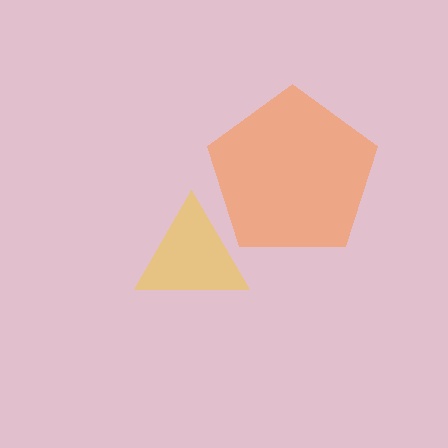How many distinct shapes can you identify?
There are 2 distinct shapes: a yellow triangle, an orange pentagon.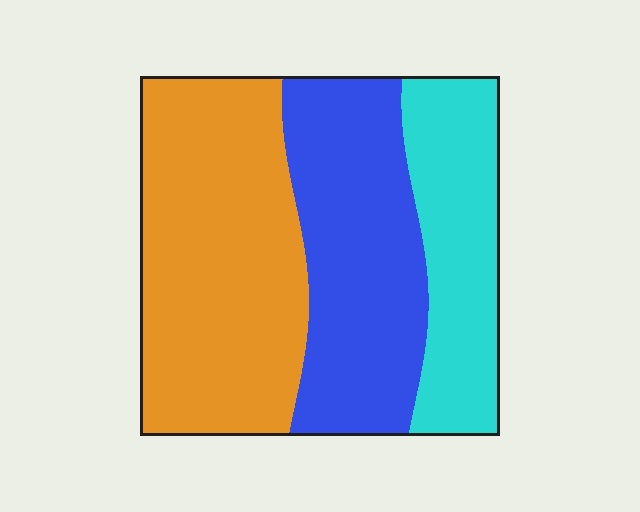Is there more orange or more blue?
Orange.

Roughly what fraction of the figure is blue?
Blue takes up about one third (1/3) of the figure.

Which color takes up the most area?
Orange, at roughly 45%.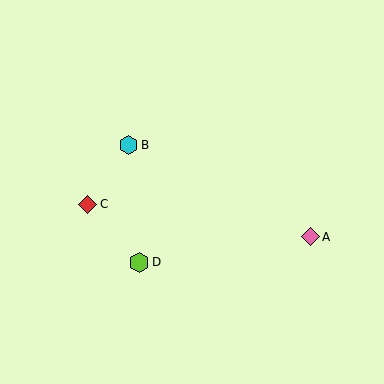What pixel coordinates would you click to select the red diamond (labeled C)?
Click at (88, 204) to select the red diamond C.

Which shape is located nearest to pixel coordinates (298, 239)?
The pink diamond (labeled A) at (310, 237) is nearest to that location.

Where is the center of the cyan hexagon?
The center of the cyan hexagon is at (129, 145).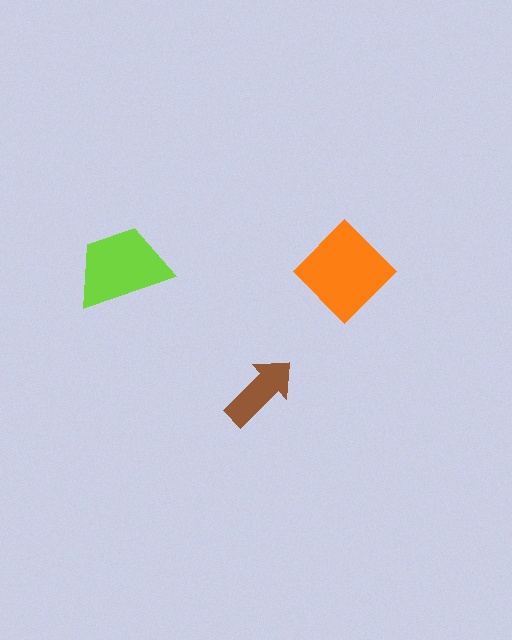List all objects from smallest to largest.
The brown arrow, the lime trapezoid, the orange diamond.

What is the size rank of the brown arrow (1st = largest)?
3rd.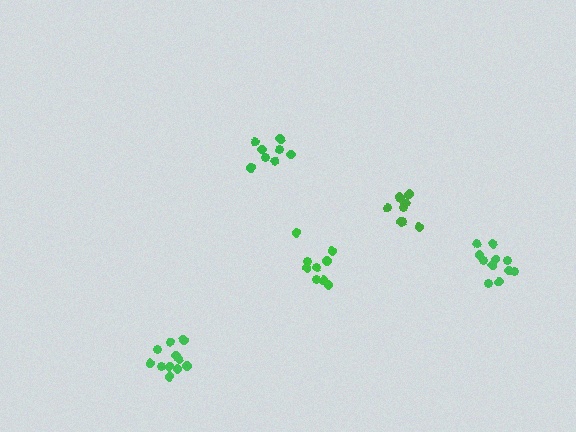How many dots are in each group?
Group 1: 9 dots, Group 2: 8 dots, Group 3: 11 dots, Group 4: 11 dots, Group 5: 9 dots (48 total).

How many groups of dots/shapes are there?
There are 5 groups.